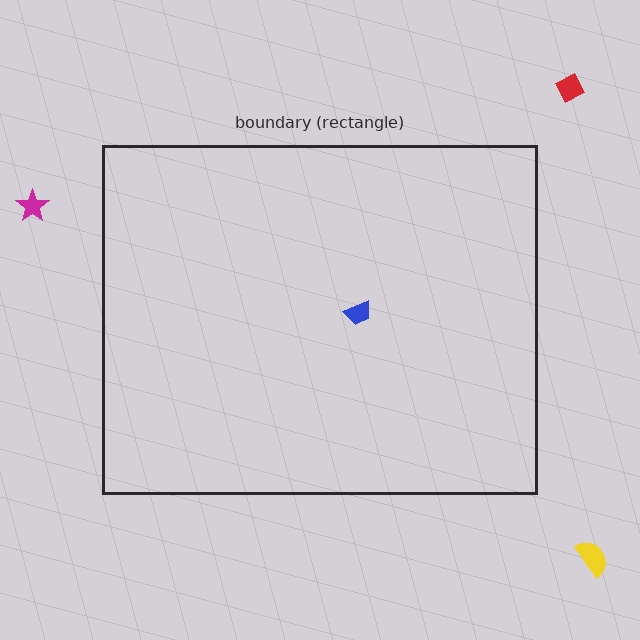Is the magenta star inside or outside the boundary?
Outside.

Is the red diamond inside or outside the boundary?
Outside.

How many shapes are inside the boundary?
1 inside, 3 outside.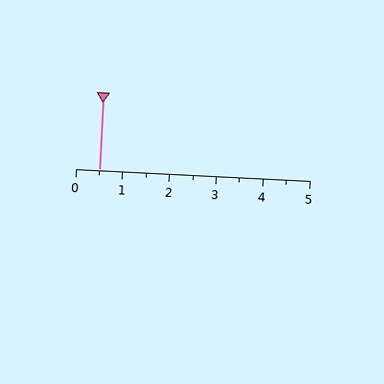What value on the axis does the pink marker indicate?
The marker indicates approximately 0.5.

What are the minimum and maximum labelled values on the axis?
The axis runs from 0 to 5.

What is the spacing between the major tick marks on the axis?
The major ticks are spaced 1 apart.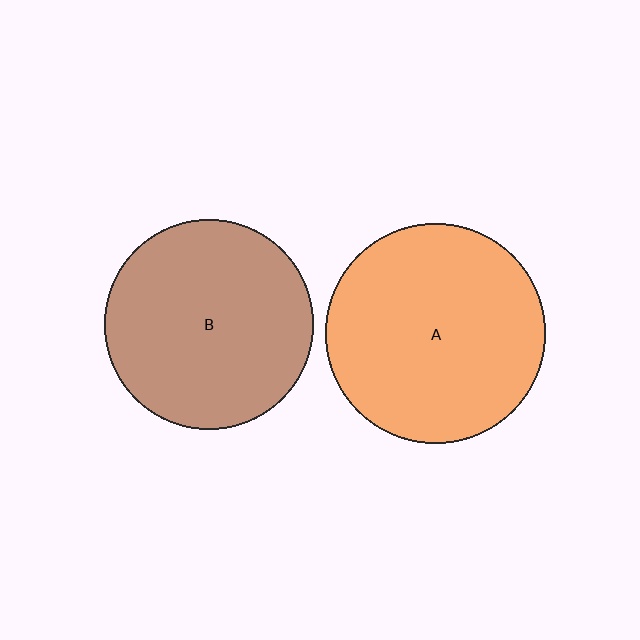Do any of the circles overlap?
No, none of the circles overlap.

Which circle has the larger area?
Circle A (orange).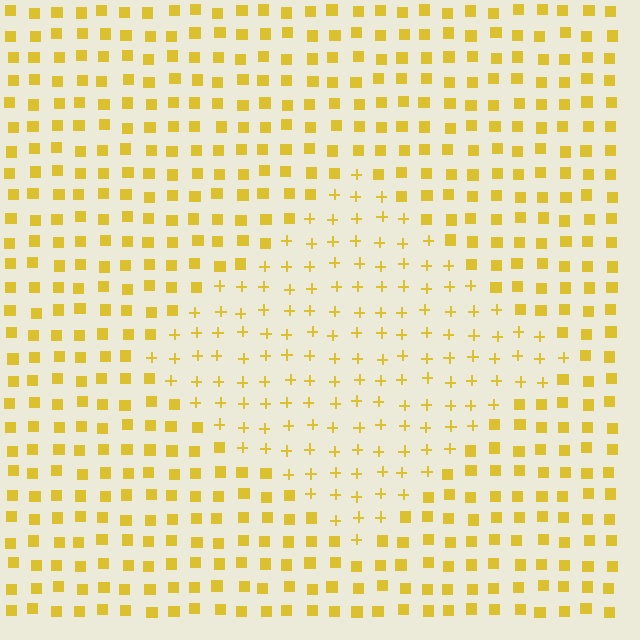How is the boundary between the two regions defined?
The boundary is defined by a change in element shape: plus signs inside vs. squares outside. All elements share the same color and spacing.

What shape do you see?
I see a diamond.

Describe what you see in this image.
The image is filled with small yellow elements arranged in a uniform grid. A diamond-shaped region contains plus signs, while the surrounding area contains squares. The boundary is defined purely by the change in element shape.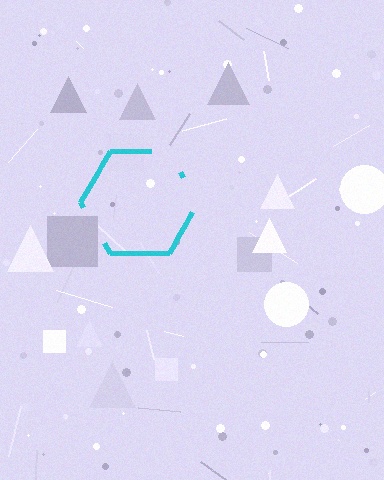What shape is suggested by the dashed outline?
The dashed outline suggests a hexagon.